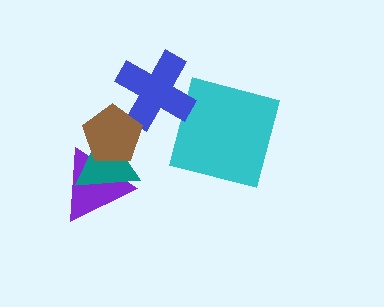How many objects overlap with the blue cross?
1 object overlaps with the blue cross.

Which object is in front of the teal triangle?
The brown pentagon is in front of the teal triangle.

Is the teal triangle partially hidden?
Yes, it is partially covered by another shape.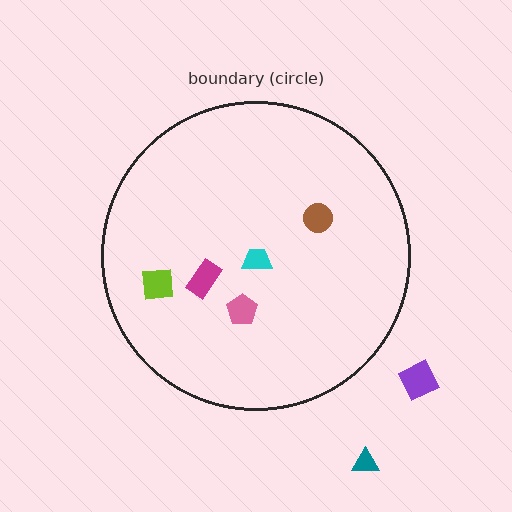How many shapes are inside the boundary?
5 inside, 2 outside.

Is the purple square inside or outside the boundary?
Outside.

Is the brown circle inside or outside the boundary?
Inside.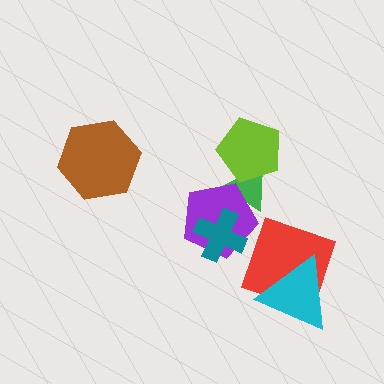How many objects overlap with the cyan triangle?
1 object overlaps with the cyan triangle.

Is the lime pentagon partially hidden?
No, no other shape covers it.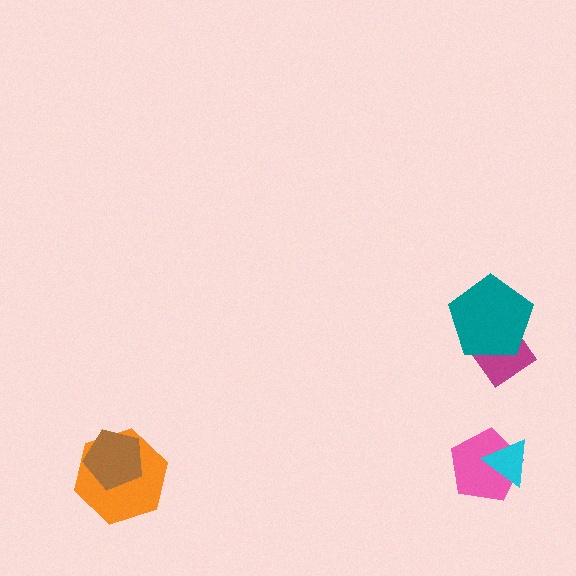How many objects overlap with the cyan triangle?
1 object overlaps with the cyan triangle.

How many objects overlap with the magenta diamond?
1 object overlaps with the magenta diamond.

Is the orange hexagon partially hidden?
Yes, it is partially covered by another shape.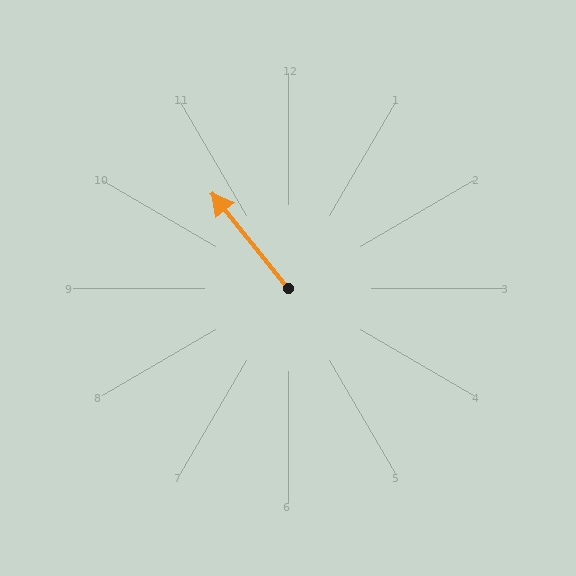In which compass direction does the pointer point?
Northwest.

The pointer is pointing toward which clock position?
Roughly 11 o'clock.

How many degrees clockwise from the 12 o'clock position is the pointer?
Approximately 321 degrees.